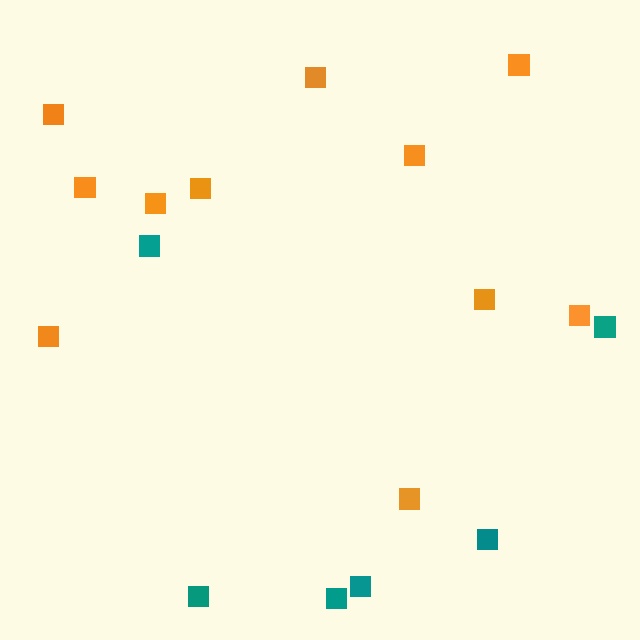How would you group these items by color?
There are 2 groups: one group of orange squares (11) and one group of teal squares (6).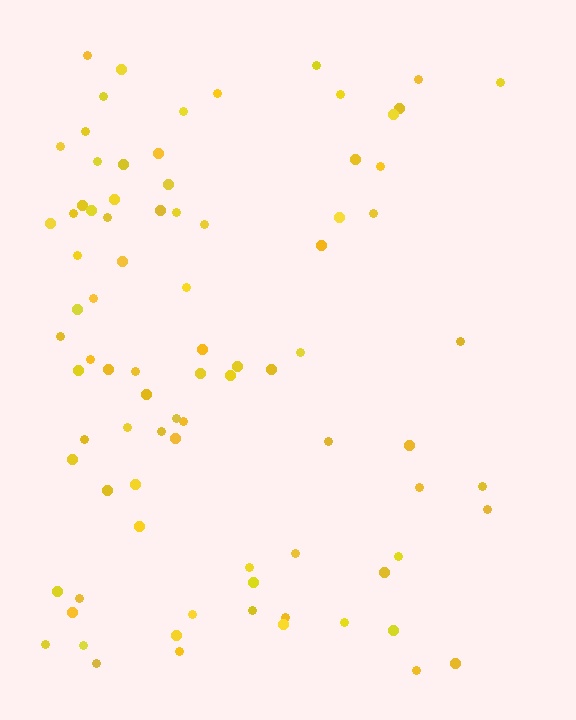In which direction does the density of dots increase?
From right to left, with the left side densest.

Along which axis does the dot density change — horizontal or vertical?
Horizontal.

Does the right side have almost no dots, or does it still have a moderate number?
Still a moderate number, just noticeably fewer than the left.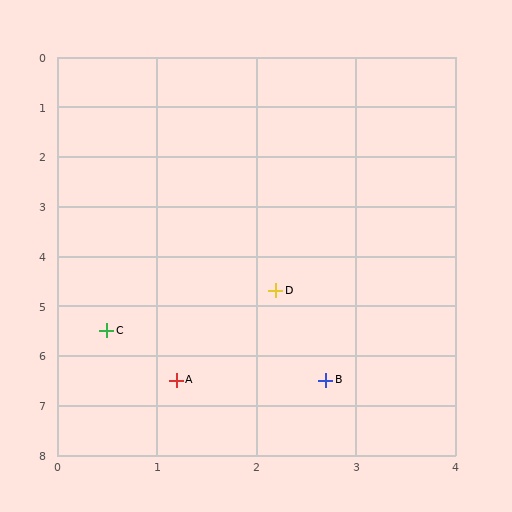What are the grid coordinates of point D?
Point D is at approximately (2.2, 4.7).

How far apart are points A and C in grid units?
Points A and C are about 1.2 grid units apart.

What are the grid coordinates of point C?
Point C is at approximately (0.5, 5.5).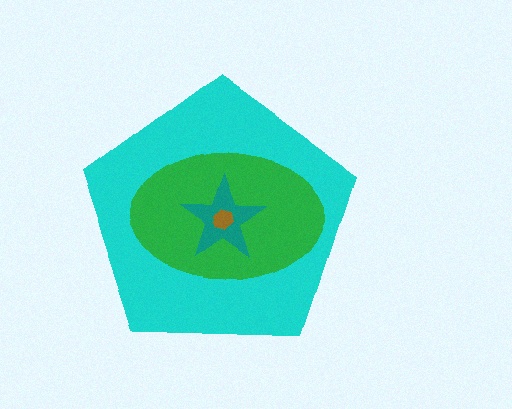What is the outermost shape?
The cyan pentagon.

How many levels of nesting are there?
4.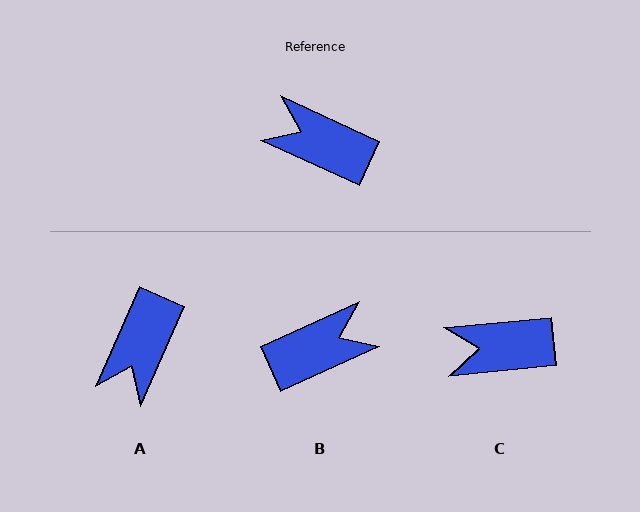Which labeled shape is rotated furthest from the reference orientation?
B, about 131 degrees away.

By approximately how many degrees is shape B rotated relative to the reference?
Approximately 131 degrees clockwise.